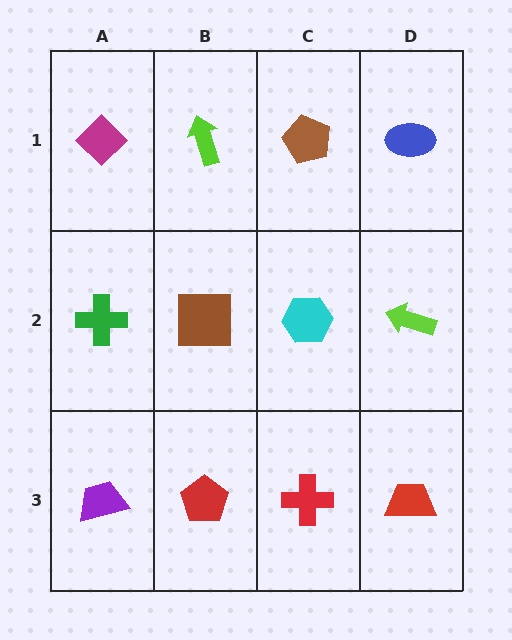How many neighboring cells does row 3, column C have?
3.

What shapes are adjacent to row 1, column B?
A brown square (row 2, column B), a magenta diamond (row 1, column A), a brown pentagon (row 1, column C).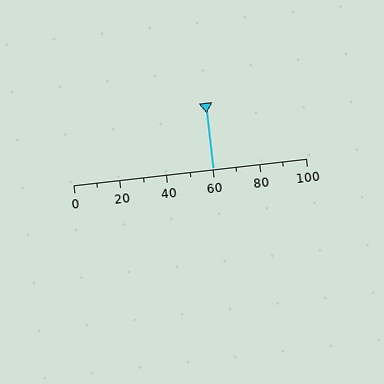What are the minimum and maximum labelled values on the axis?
The axis runs from 0 to 100.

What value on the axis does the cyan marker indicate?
The marker indicates approximately 60.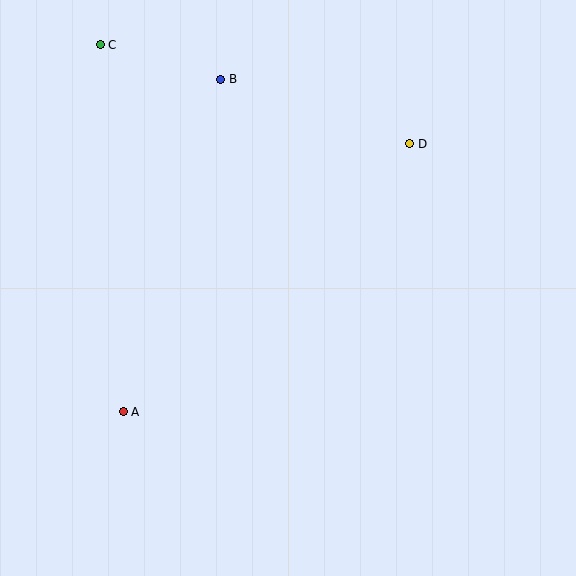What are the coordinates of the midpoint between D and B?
The midpoint between D and B is at (315, 112).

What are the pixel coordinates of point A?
Point A is at (123, 412).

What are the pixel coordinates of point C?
Point C is at (100, 45).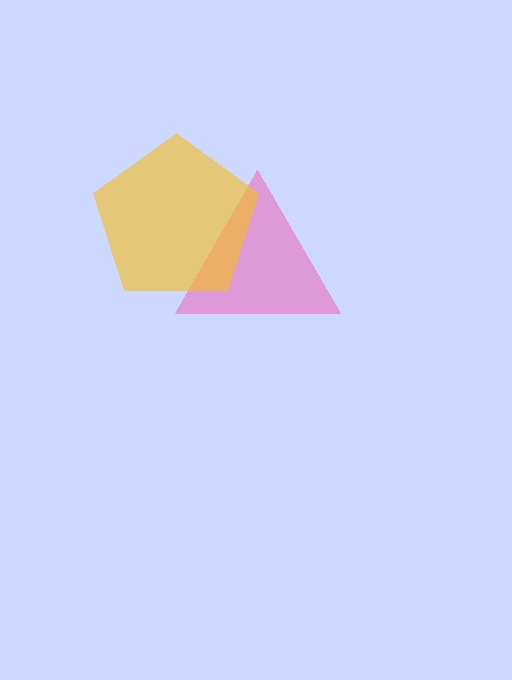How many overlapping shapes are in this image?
There are 2 overlapping shapes in the image.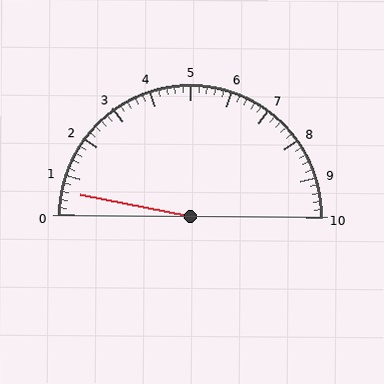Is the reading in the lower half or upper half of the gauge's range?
The reading is in the lower half of the range (0 to 10).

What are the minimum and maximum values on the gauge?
The gauge ranges from 0 to 10.